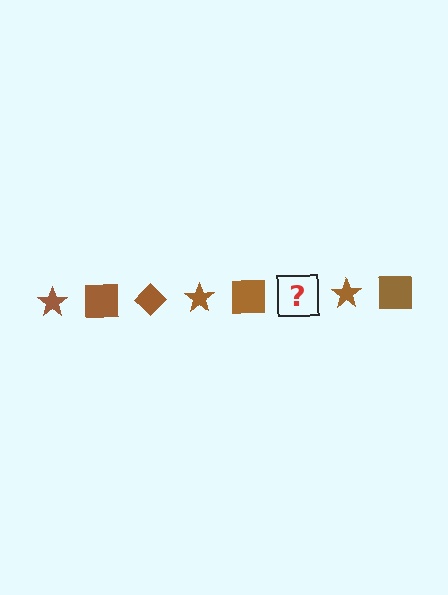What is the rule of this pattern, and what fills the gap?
The rule is that the pattern cycles through star, square, diamond shapes in brown. The gap should be filled with a brown diamond.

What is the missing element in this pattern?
The missing element is a brown diamond.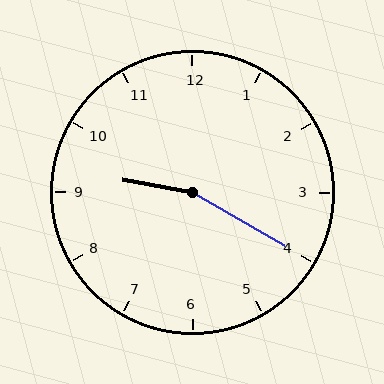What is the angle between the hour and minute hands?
Approximately 160 degrees.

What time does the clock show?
9:20.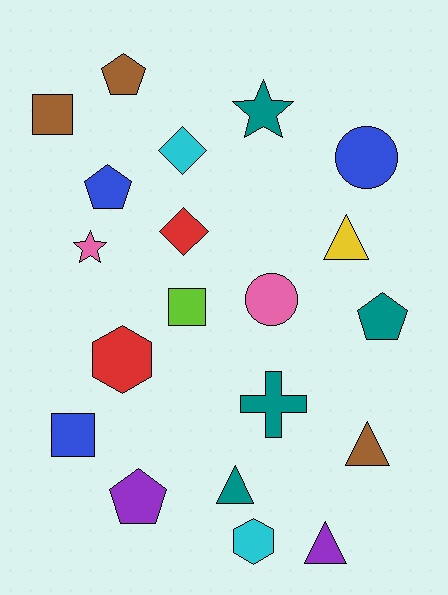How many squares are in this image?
There are 3 squares.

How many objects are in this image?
There are 20 objects.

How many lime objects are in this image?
There is 1 lime object.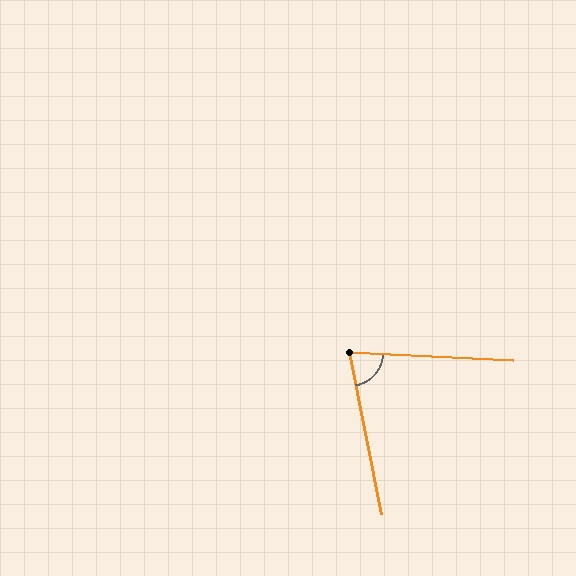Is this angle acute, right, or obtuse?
It is acute.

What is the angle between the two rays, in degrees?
Approximately 76 degrees.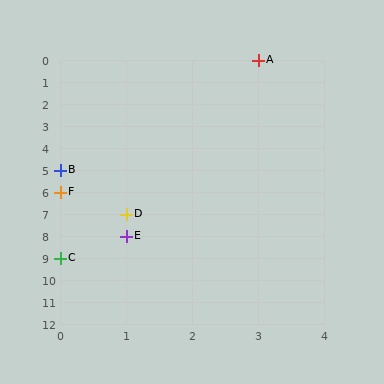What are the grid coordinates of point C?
Point C is at grid coordinates (0, 9).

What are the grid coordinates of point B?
Point B is at grid coordinates (0, 5).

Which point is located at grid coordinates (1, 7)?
Point D is at (1, 7).